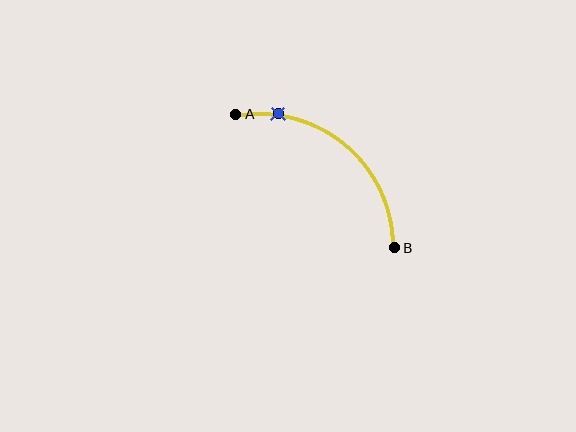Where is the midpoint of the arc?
The arc midpoint is the point on the curve farthest from the straight line joining A and B. It sits above and to the right of that line.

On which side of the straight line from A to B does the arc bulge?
The arc bulges above and to the right of the straight line connecting A and B.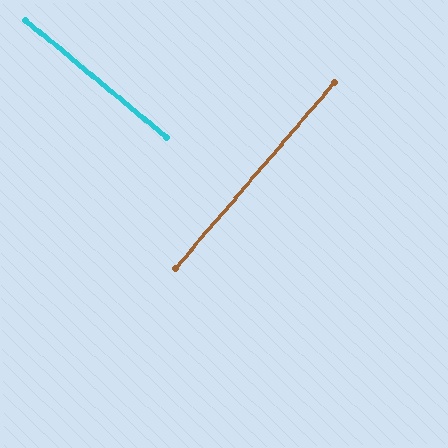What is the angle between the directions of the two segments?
Approximately 89 degrees.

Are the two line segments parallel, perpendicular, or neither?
Perpendicular — they meet at approximately 89°.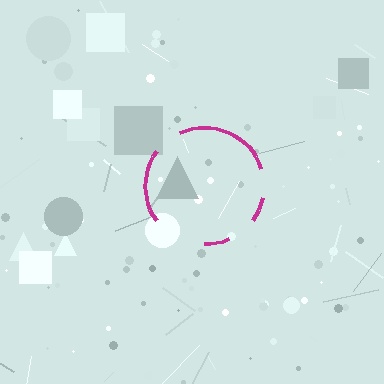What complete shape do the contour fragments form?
The contour fragments form a circle.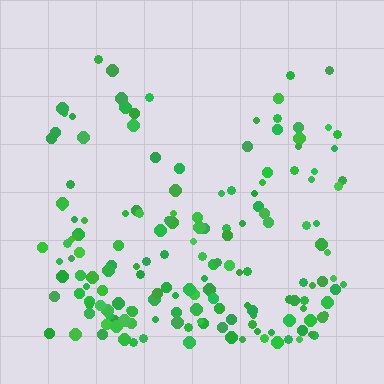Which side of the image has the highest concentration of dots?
The bottom.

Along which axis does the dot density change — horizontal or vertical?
Vertical.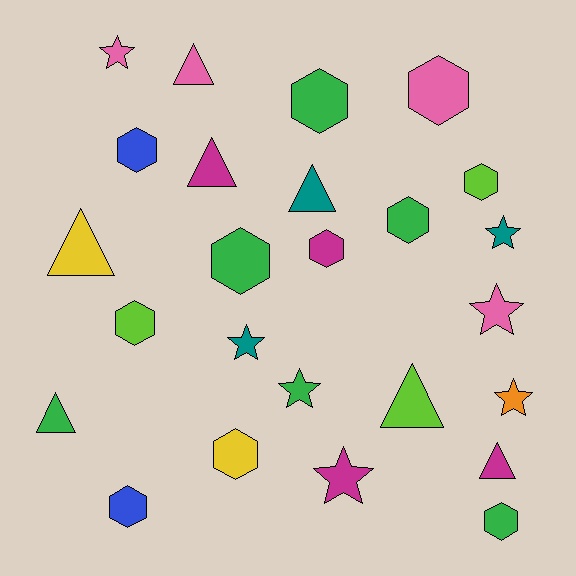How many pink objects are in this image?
There are 4 pink objects.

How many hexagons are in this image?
There are 11 hexagons.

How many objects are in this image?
There are 25 objects.